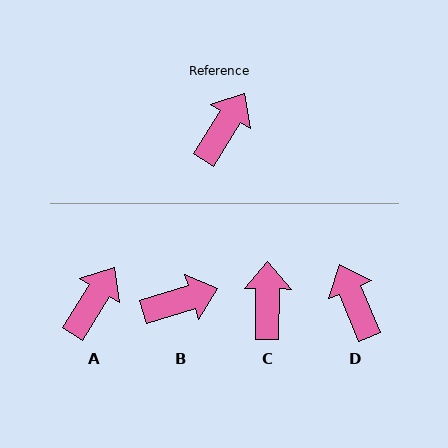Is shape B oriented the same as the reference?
No, it is off by about 41 degrees.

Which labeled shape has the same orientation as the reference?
A.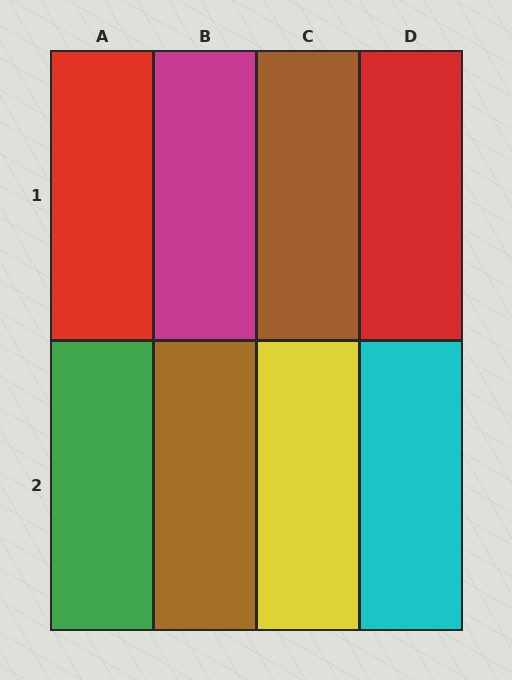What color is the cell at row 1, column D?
Red.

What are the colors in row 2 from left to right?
Green, brown, yellow, cyan.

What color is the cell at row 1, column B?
Magenta.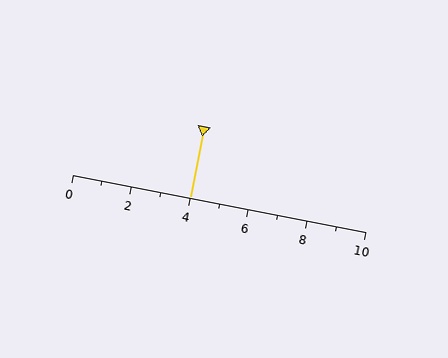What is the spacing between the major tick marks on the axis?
The major ticks are spaced 2 apart.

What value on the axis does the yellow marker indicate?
The marker indicates approximately 4.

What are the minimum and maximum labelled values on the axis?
The axis runs from 0 to 10.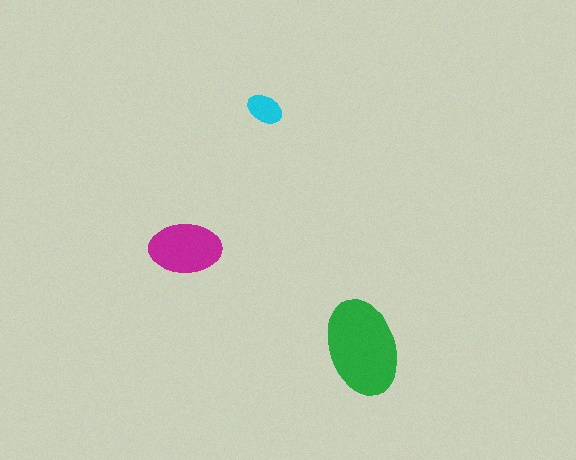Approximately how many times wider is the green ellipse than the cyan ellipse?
About 2.5 times wider.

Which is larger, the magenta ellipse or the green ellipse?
The green one.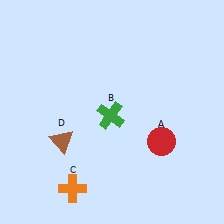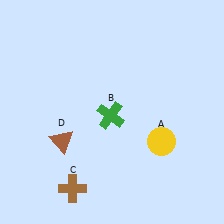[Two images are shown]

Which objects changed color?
A changed from red to yellow. C changed from orange to brown.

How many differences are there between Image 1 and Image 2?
There are 2 differences between the two images.